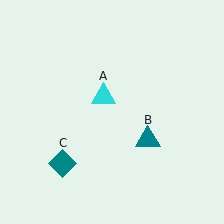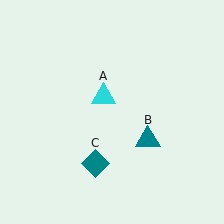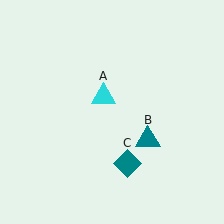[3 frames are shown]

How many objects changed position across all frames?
1 object changed position: teal diamond (object C).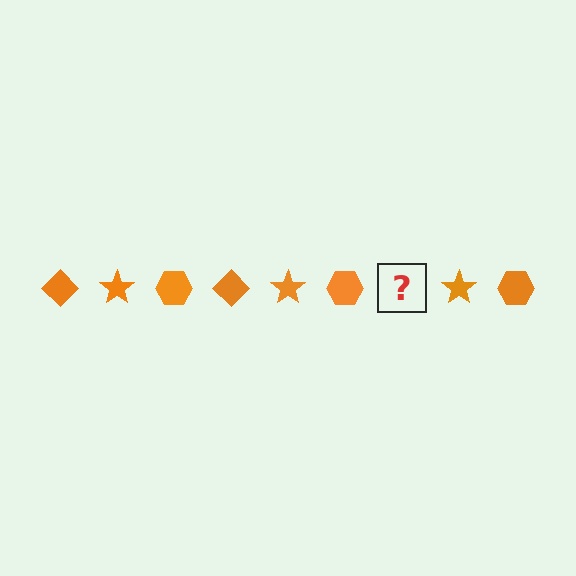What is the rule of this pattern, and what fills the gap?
The rule is that the pattern cycles through diamond, star, hexagon shapes in orange. The gap should be filled with an orange diamond.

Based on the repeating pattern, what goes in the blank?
The blank should be an orange diamond.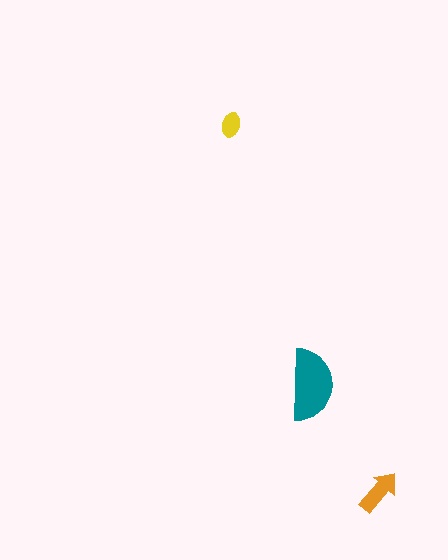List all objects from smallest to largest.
The yellow ellipse, the orange arrow, the teal semicircle.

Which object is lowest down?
The orange arrow is bottommost.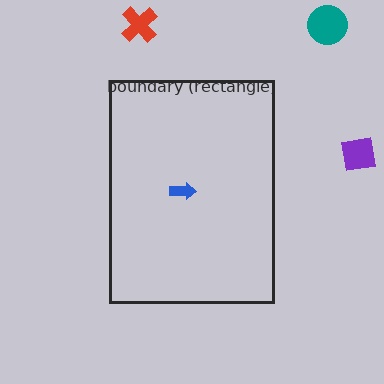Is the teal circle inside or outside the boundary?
Outside.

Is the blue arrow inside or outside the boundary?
Inside.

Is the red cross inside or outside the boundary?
Outside.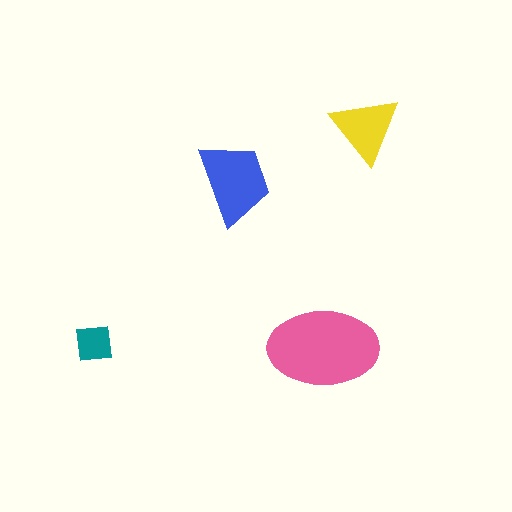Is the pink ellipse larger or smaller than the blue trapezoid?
Larger.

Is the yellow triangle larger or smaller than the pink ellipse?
Smaller.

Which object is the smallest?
The teal square.